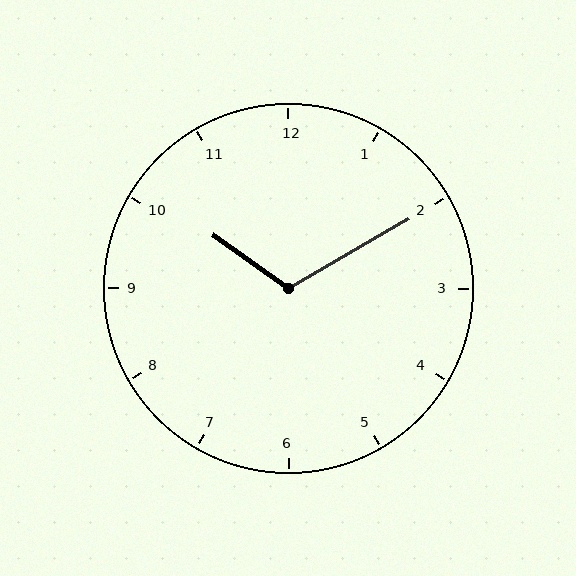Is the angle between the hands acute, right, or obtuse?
It is obtuse.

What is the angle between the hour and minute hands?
Approximately 115 degrees.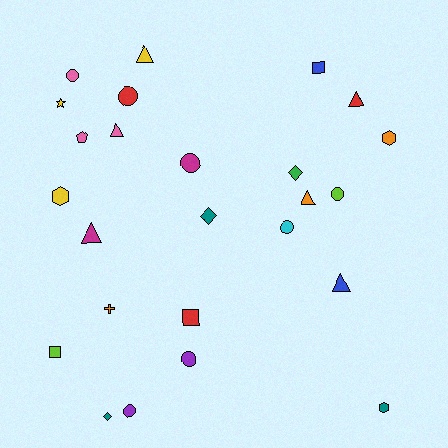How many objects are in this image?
There are 25 objects.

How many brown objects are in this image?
There are no brown objects.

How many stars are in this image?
There is 1 star.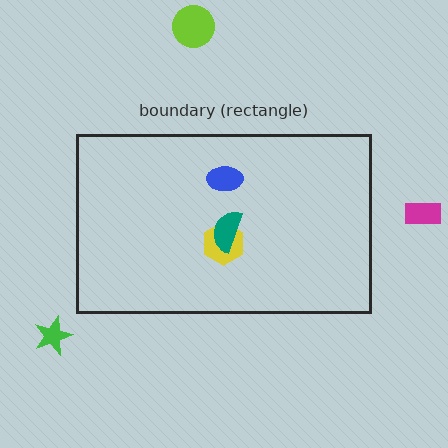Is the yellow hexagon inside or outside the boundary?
Inside.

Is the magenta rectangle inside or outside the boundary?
Outside.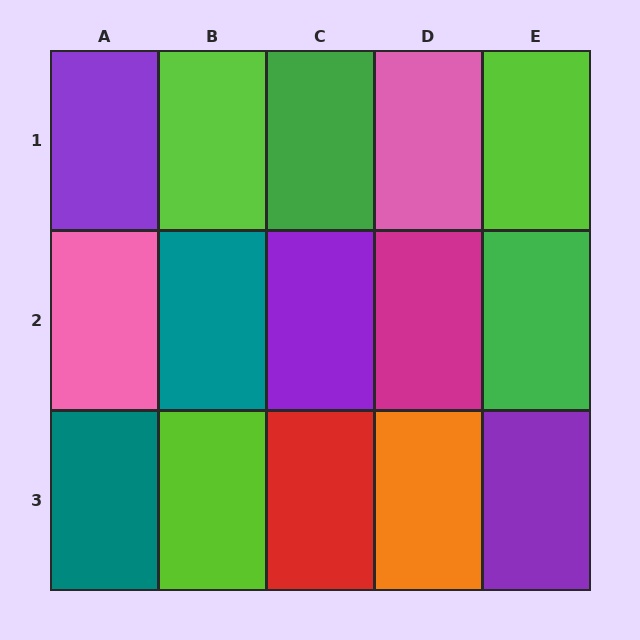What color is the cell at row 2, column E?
Green.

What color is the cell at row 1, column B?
Lime.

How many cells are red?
1 cell is red.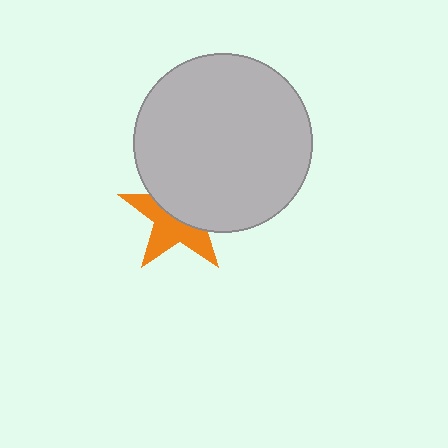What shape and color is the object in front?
The object in front is a light gray circle.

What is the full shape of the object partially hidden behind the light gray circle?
The partially hidden object is an orange star.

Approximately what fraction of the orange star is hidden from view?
Roughly 51% of the orange star is hidden behind the light gray circle.